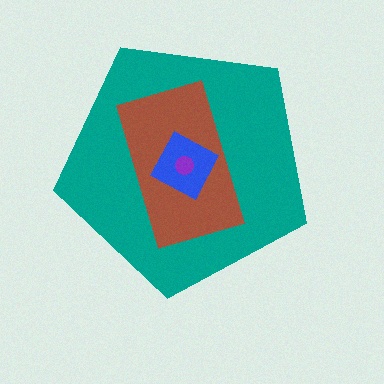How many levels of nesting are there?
4.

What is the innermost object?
The purple circle.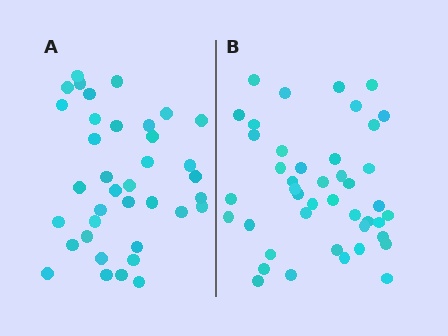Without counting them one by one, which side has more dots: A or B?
Region B (the right region) has more dots.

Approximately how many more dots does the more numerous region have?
Region B has about 6 more dots than region A.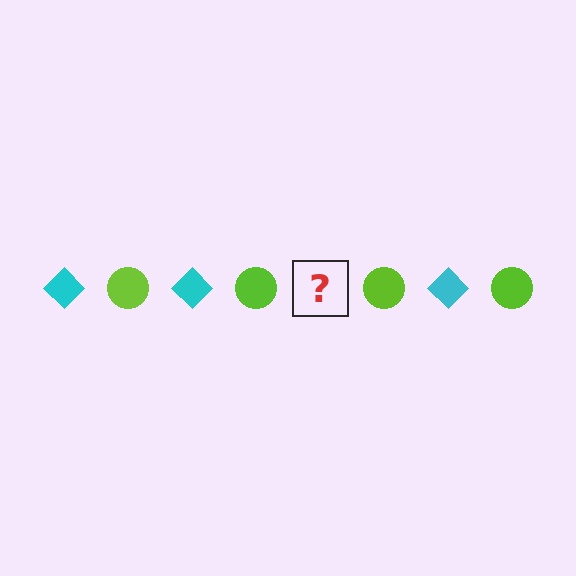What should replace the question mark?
The question mark should be replaced with a cyan diamond.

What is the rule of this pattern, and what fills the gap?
The rule is that the pattern alternates between cyan diamond and lime circle. The gap should be filled with a cyan diamond.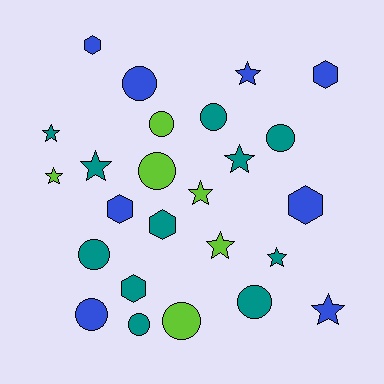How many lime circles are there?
There are 3 lime circles.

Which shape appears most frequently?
Circle, with 10 objects.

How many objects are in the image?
There are 25 objects.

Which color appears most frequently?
Teal, with 11 objects.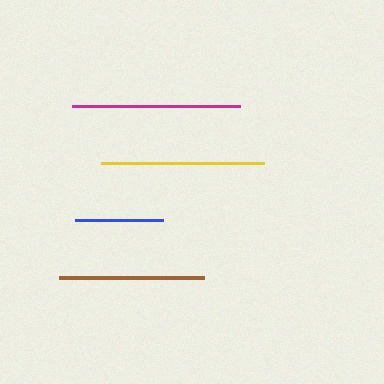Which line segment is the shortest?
The blue line is the shortest at approximately 89 pixels.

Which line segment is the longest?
The magenta line is the longest at approximately 168 pixels.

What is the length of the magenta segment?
The magenta segment is approximately 168 pixels long.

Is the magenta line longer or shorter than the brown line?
The magenta line is longer than the brown line.